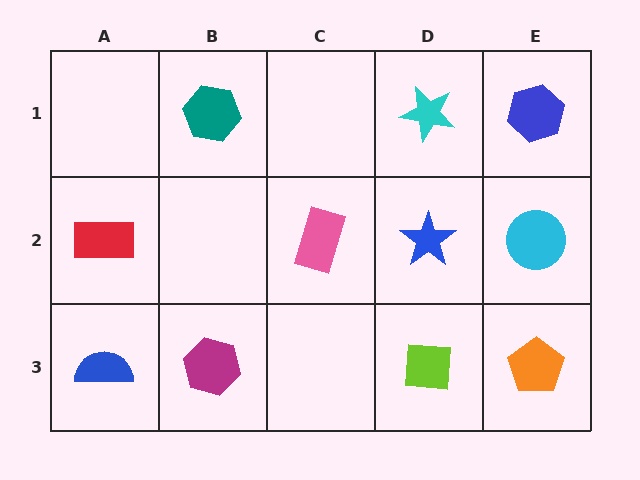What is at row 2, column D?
A blue star.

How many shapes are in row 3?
4 shapes.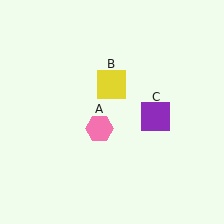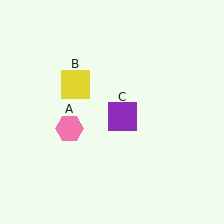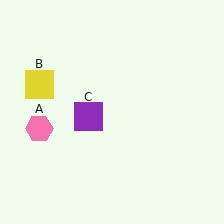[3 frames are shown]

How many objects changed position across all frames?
3 objects changed position: pink hexagon (object A), yellow square (object B), purple square (object C).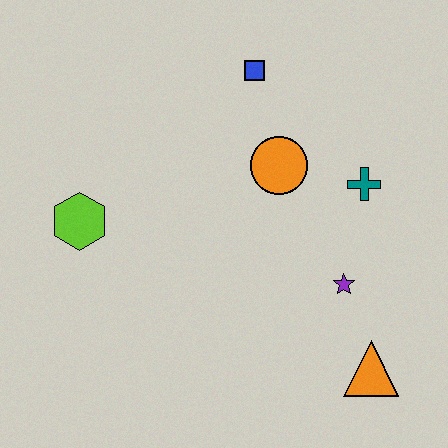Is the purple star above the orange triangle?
Yes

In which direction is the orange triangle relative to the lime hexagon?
The orange triangle is to the right of the lime hexagon.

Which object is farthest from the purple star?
The lime hexagon is farthest from the purple star.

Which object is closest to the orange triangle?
The purple star is closest to the orange triangle.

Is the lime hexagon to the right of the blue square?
No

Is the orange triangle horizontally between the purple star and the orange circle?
No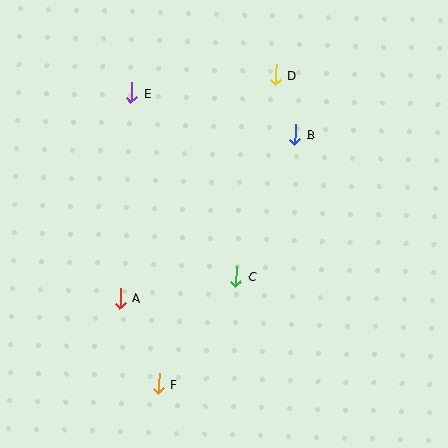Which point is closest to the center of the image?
Point C at (236, 276) is closest to the center.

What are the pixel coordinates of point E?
Point E is at (131, 93).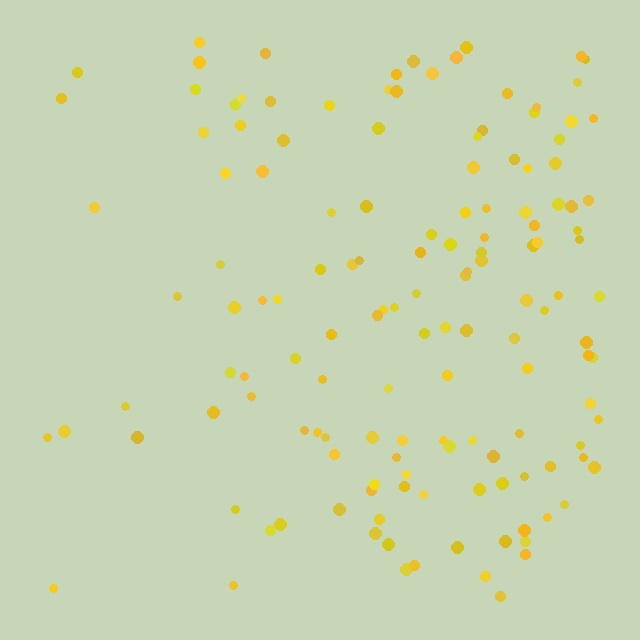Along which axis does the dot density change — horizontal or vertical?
Horizontal.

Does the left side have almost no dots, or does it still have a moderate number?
Still a moderate number, just noticeably fewer than the right.